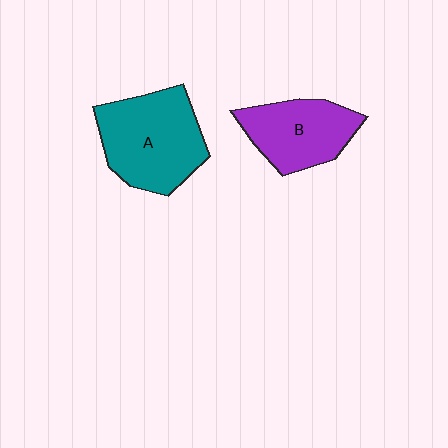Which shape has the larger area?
Shape A (teal).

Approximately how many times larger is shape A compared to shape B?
Approximately 1.3 times.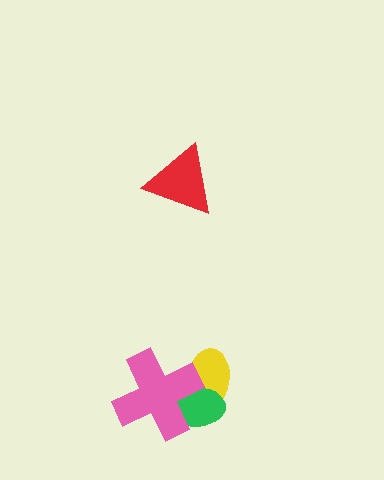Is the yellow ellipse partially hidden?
Yes, it is partially covered by another shape.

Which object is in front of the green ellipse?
The pink cross is in front of the green ellipse.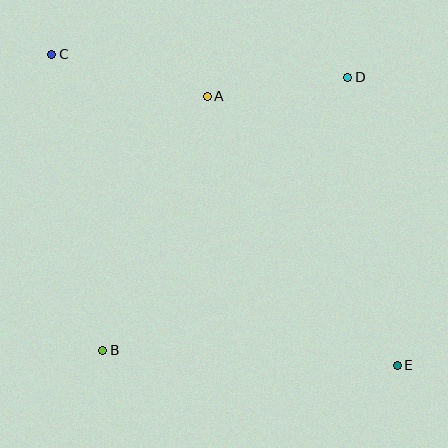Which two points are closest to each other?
Points A and D are closest to each other.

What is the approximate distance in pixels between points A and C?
The distance between A and C is approximately 161 pixels.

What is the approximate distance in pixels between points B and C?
The distance between B and C is approximately 300 pixels.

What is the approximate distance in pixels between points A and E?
The distance between A and E is approximately 329 pixels.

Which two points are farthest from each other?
Points C and E are farthest from each other.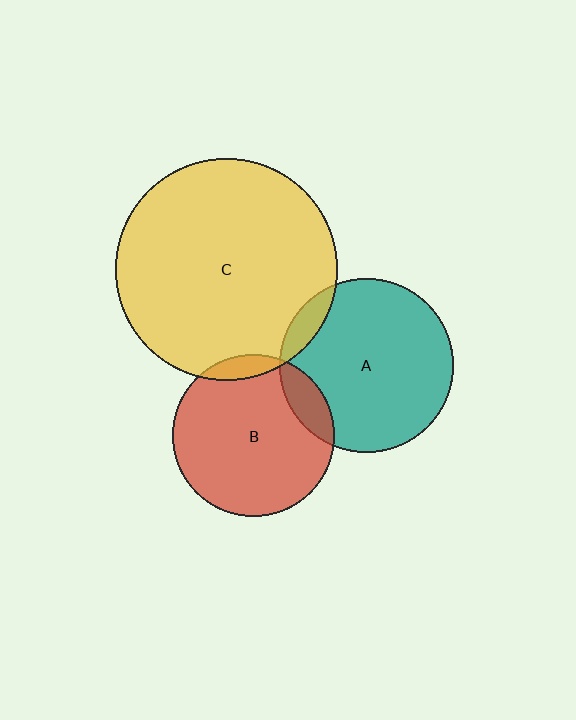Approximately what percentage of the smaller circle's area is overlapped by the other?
Approximately 10%.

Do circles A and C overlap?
Yes.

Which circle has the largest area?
Circle C (yellow).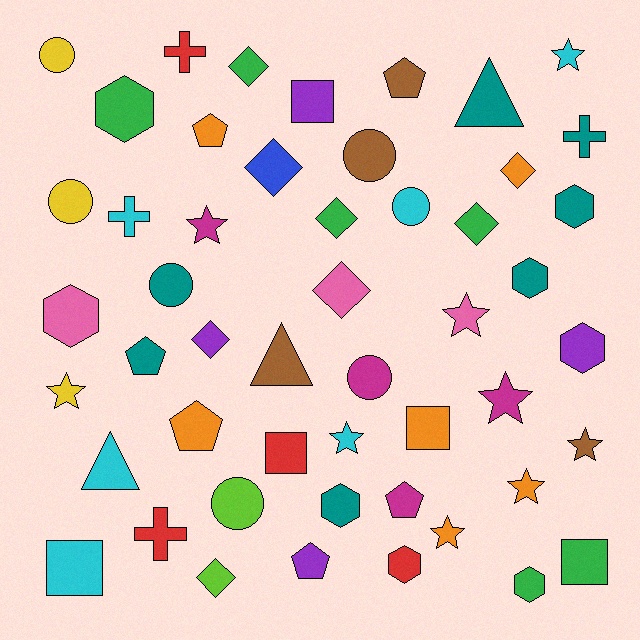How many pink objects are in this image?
There are 3 pink objects.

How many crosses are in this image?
There are 4 crosses.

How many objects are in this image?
There are 50 objects.